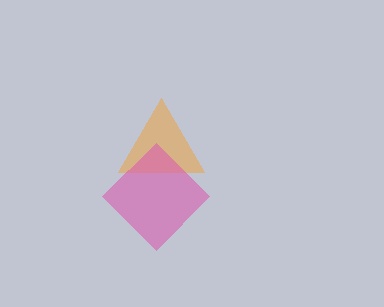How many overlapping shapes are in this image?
There are 2 overlapping shapes in the image.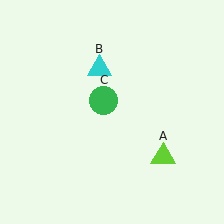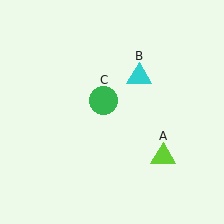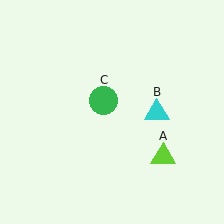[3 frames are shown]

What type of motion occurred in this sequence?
The cyan triangle (object B) rotated clockwise around the center of the scene.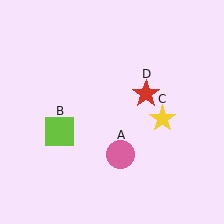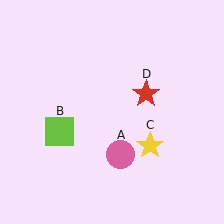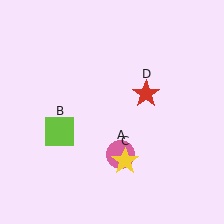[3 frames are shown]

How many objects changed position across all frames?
1 object changed position: yellow star (object C).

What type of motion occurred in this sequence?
The yellow star (object C) rotated clockwise around the center of the scene.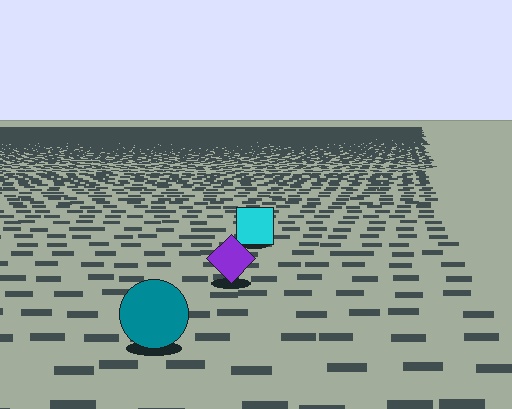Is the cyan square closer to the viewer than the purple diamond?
No. The purple diamond is closer — you can tell from the texture gradient: the ground texture is coarser near it.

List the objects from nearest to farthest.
From nearest to farthest: the teal circle, the purple diamond, the cyan square.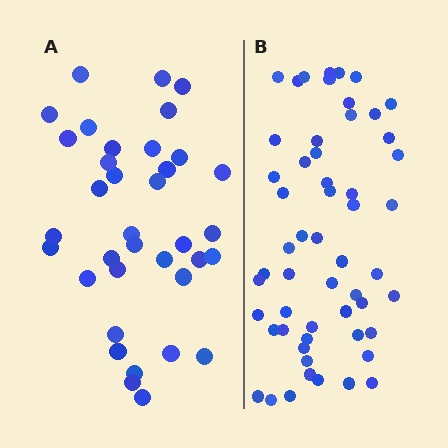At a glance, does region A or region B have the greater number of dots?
Region B (the right region) has more dots.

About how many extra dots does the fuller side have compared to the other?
Region B has approximately 20 more dots than region A.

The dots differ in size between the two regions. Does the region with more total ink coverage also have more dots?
No. Region A has more total ink coverage because its dots are larger, but region B actually contains more individual dots. Total area can be misleading — the number of items is what matters here.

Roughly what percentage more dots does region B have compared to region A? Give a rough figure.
About 55% more.